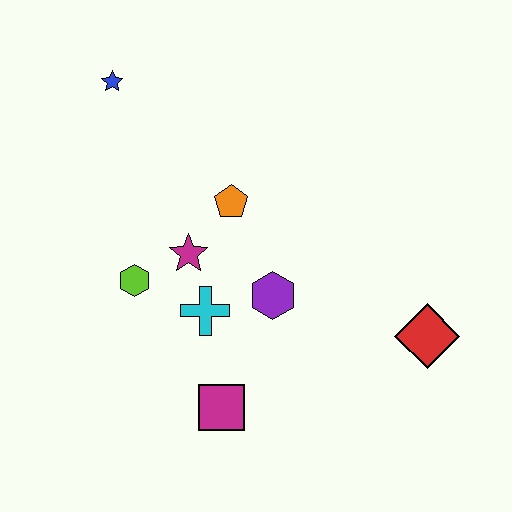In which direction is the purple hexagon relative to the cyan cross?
The purple hexagon is to the right of the cyan cross.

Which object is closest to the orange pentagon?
The magenta star is closest to the orange pentagon.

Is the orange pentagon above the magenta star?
Yes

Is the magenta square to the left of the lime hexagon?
No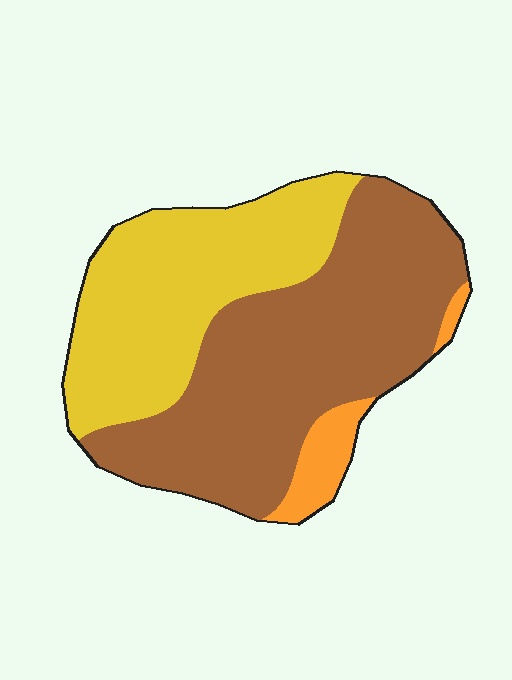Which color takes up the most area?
Brown, at roughly 55%.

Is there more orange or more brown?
Brown.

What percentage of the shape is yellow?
Yellow covers about 40% of the shape.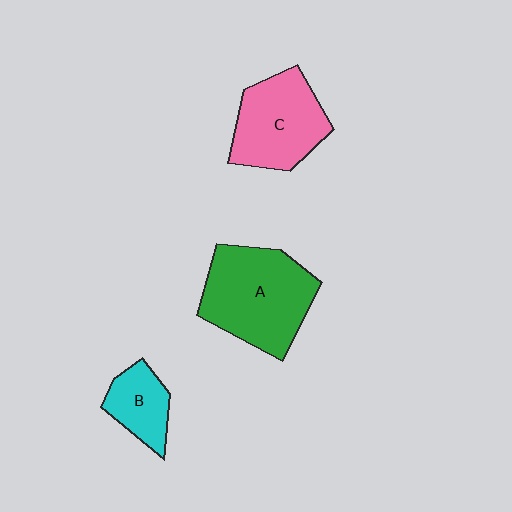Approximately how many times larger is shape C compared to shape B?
Approximately 1.8 times.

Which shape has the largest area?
Shape A (green).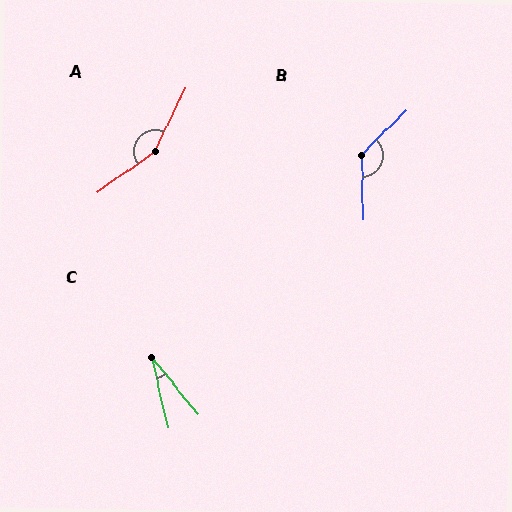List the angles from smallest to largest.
C (27°), B (134°), A (151°).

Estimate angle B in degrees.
Approximately 134 degrees.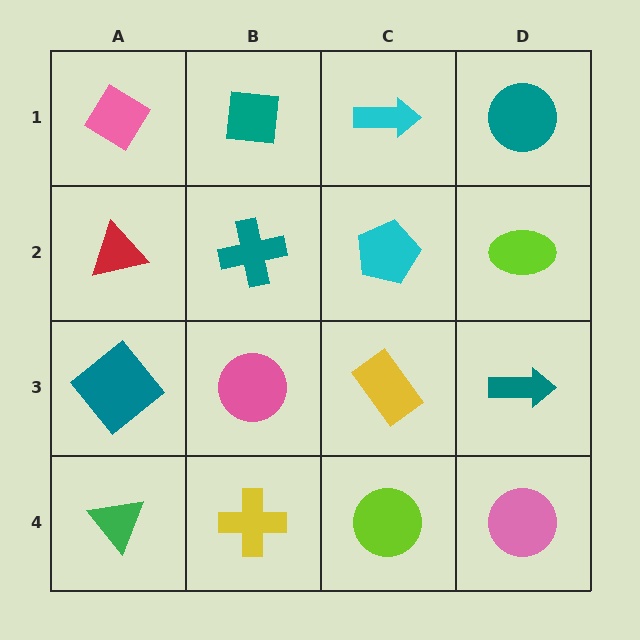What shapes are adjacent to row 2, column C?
A cyan arrow (row 1, column C), a yellow rectangle (row 3, column C), a teal cross (row 2, column B), a lime ellipse (row 2, column D).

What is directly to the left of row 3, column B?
A teal diamond.